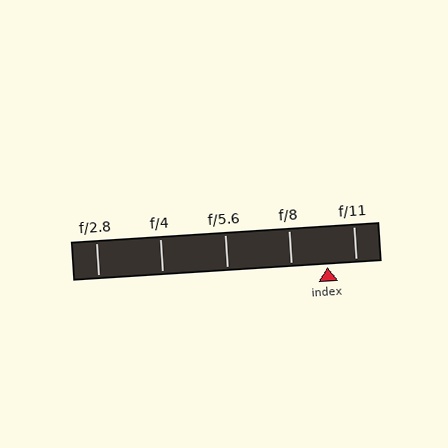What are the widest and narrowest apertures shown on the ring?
The widest aperture shown is f/2.8 and the narrowest is f/11.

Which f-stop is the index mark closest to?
The index mark is closest to f/11.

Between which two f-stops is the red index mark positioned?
The index mark is between f/8 and f/11.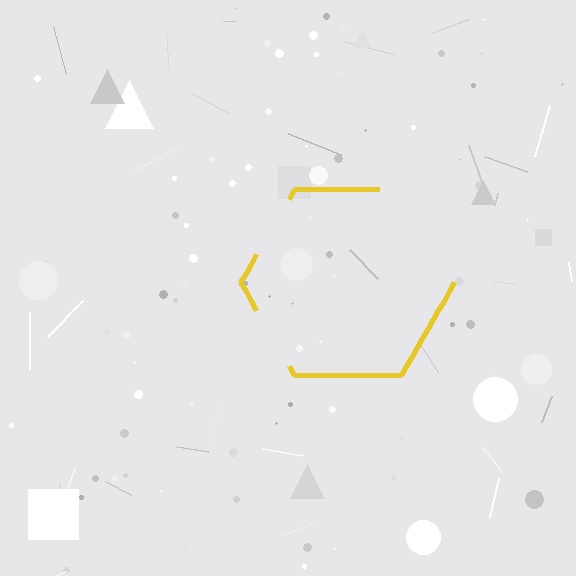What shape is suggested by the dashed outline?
The dashed outline suggests a hexagon.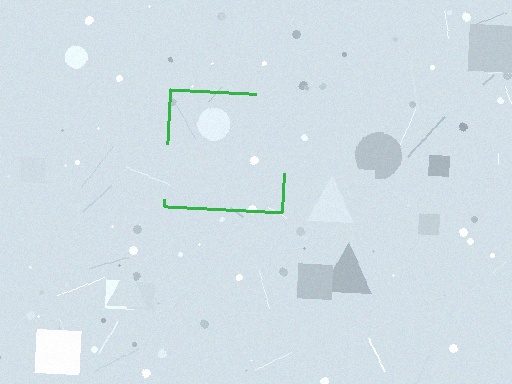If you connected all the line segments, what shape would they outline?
They would outline a square.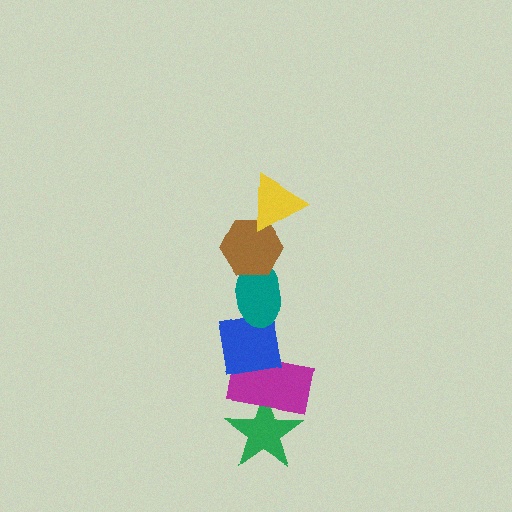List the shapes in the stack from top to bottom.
From top to bottom: the yellow triangle, the brown hexagon, the teal ellipse, the blue square, the magenta rectangle, the green star.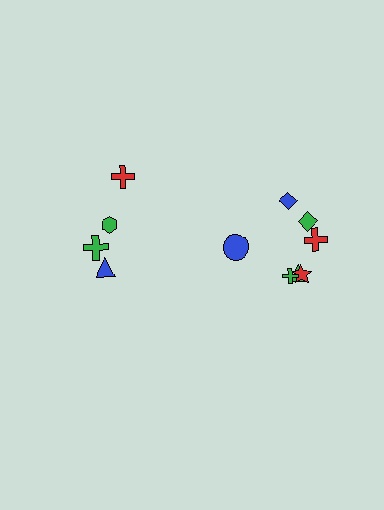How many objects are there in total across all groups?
There are 11 objects.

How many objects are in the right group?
There are 7 objects.